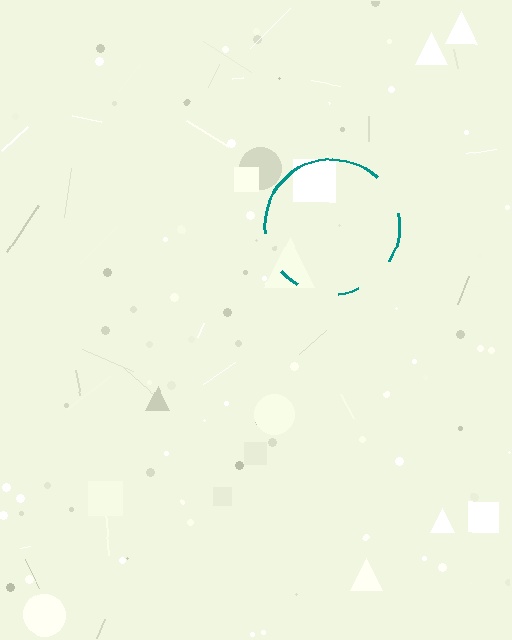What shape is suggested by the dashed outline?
The dashed outline suggests a circle.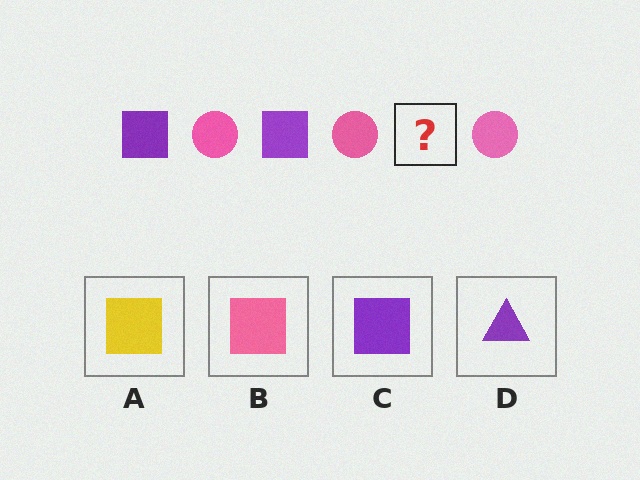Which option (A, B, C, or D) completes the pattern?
C.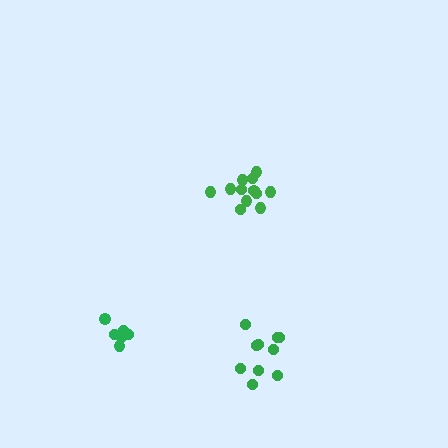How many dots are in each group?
Group 1: 12 dots, Group 2: 10 dots, Group 3: 6 dots (28 total).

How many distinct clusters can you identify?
There are 3 distinct clusters.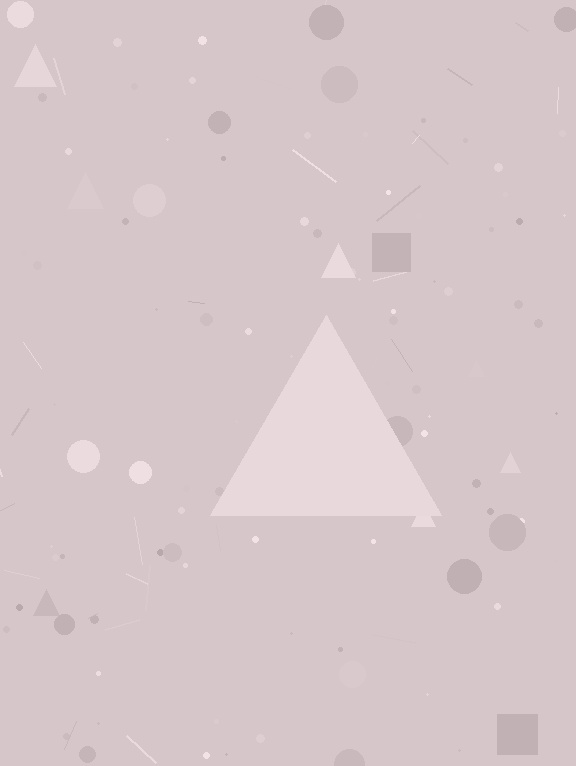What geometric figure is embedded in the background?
A triangle is embedded in the background.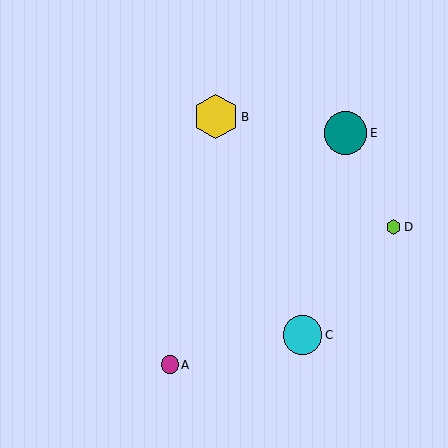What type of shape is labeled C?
Shape C is a cyan circle.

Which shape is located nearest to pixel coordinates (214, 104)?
The yellow hexagon (labeled B) at (216, 117) is nearest to that location.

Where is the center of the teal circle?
The center of the teal circle is at (346, 133).